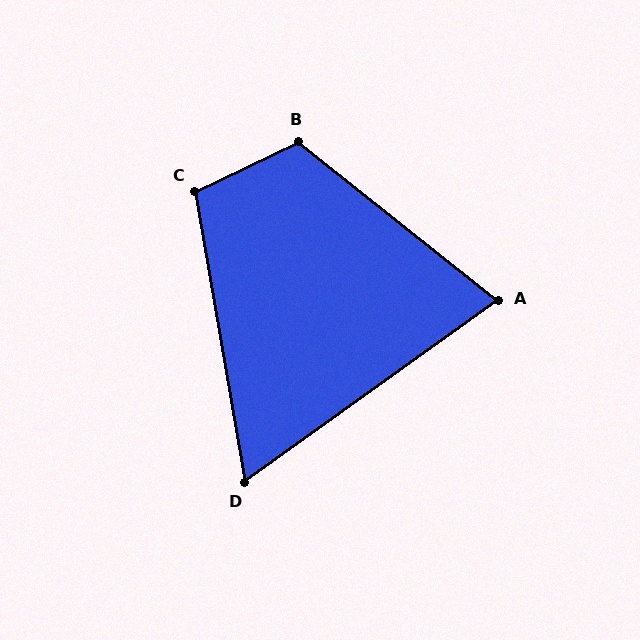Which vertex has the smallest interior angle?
D, at approximately 64 degrees.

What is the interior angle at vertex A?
Approximately 74 degrees (acute).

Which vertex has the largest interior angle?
B, at approximately 116 degrees.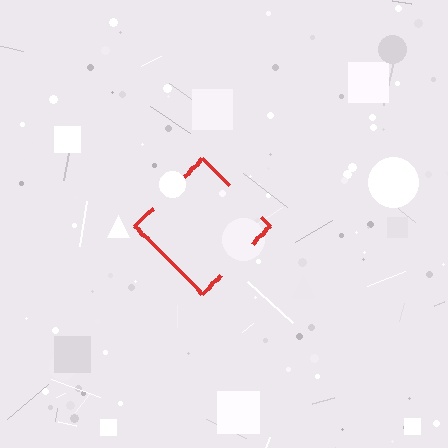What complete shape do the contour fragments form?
The contour fragments form a diamond.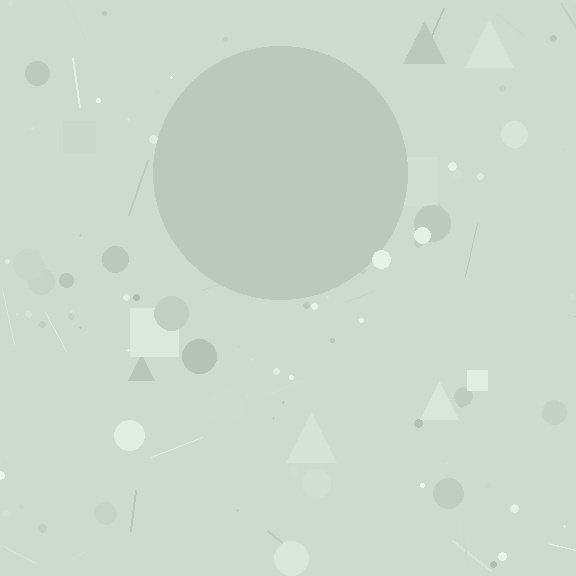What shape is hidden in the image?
A circle is hidden in the image.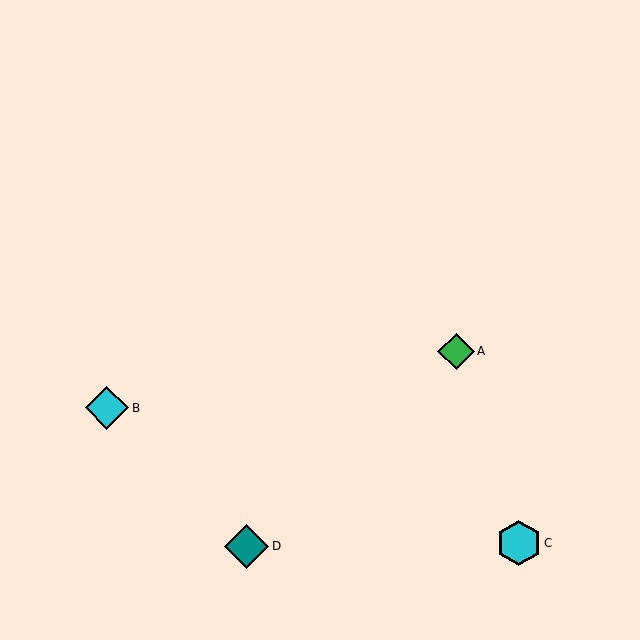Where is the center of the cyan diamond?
The center of the cyan diamond is at (107, 408).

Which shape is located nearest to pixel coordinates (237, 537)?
The teal diamond (labeled D) at (247, 546) is nearest to that location.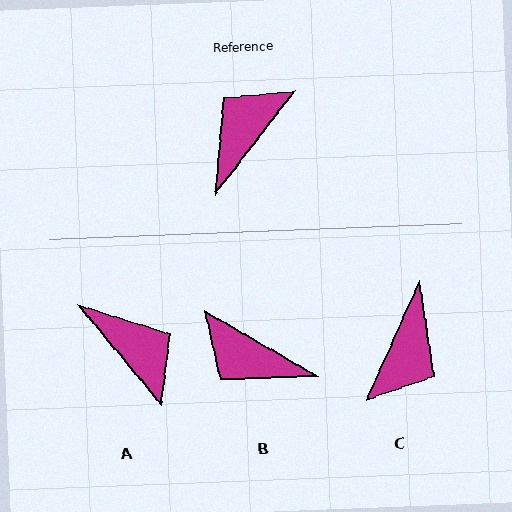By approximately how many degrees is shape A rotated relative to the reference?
Approximately 103 degrees clockwise.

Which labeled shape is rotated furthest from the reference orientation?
C, about 166 degrees away.